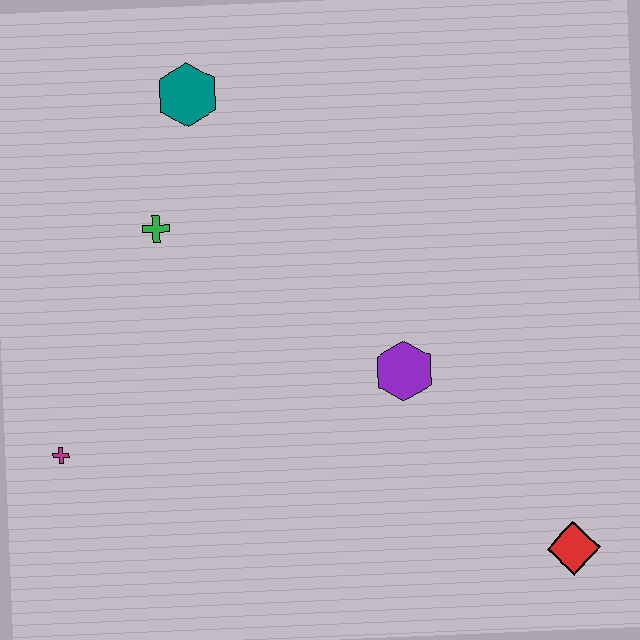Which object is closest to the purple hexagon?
The red diamond is closest to the purple hexagon.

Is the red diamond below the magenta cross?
Yes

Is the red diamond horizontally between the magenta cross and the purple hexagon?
No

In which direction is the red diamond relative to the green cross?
The red diamond is to the right of the green cross.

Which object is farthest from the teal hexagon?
The red diamond is farthest from the teal hexagon.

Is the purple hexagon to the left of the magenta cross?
No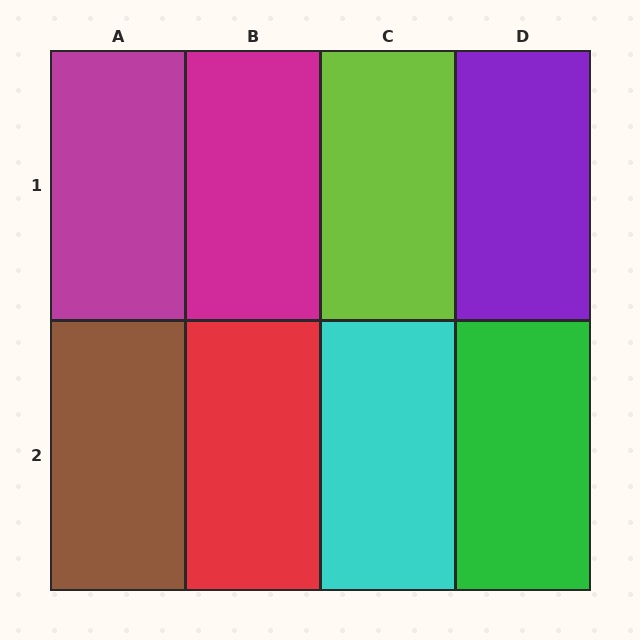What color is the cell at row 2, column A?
Brown.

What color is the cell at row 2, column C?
Cyan.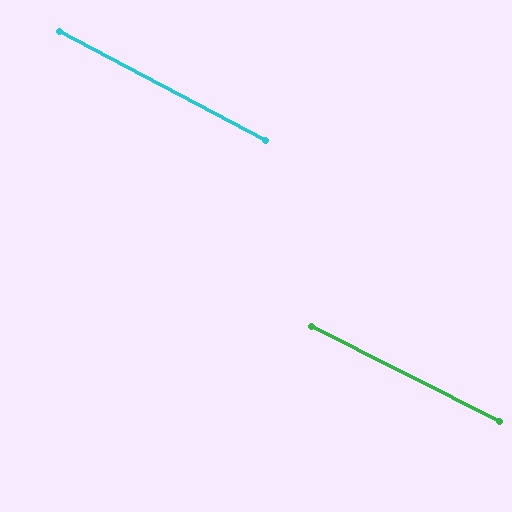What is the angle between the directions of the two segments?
Approximately 1 degree.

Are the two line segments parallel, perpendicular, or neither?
Parallel — their directions differ by only 1.2°.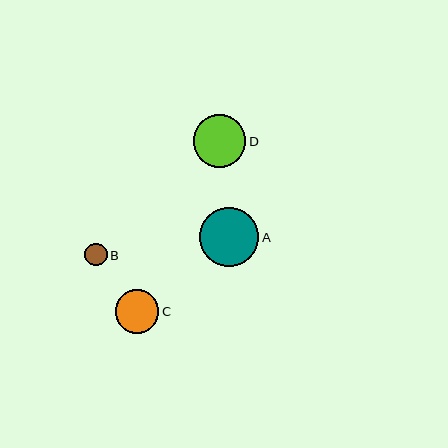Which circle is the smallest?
Circle B is the smallest with a size of approximately 23 pixels.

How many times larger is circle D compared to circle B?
Circle D is approximately 2.3 times the size of circle B.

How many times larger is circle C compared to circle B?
Circle C is approximately 1.9 times the size of circle B.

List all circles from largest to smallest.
From largest to smallest: A, D, C, B.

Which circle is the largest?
Circle A is the largest with a size of approximately 59 pixels.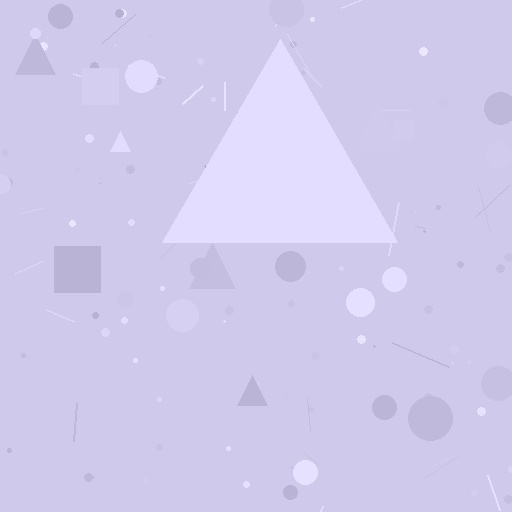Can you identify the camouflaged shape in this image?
The camouflaged shape is a triangle.